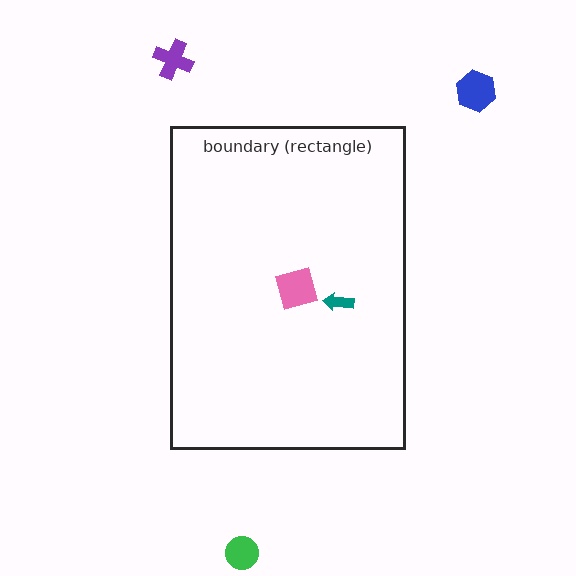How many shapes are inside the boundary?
2 inside, 3 outside.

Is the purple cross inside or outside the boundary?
Outside.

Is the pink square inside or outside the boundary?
Inside.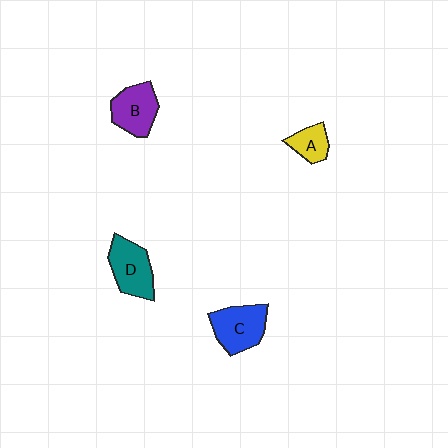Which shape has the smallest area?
Shape A (yellow).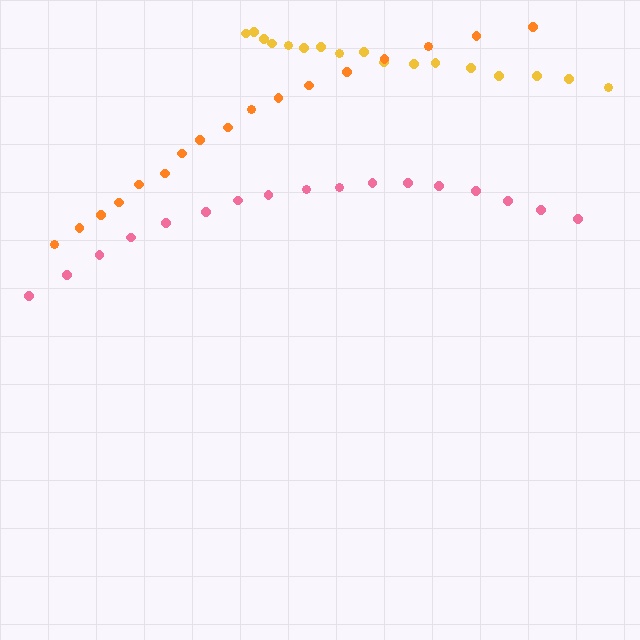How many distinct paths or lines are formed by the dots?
There are 3 distinct paths.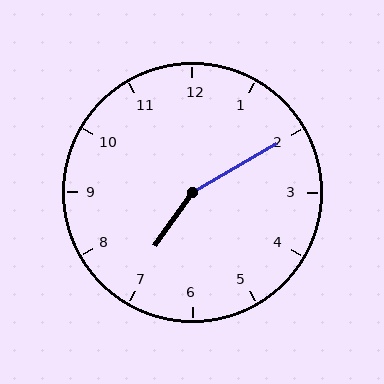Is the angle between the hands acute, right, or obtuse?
It is obtuse.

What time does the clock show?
7:10.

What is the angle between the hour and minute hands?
Approximately 155 degrees.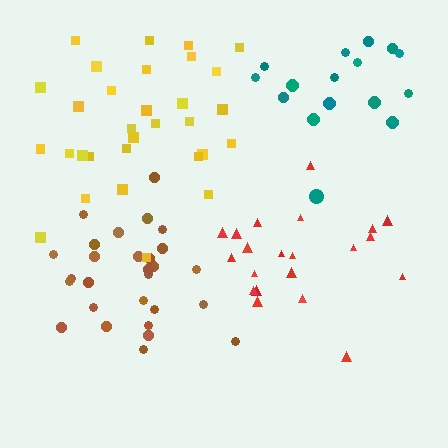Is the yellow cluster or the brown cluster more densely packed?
Brown.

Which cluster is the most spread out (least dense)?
Teal.